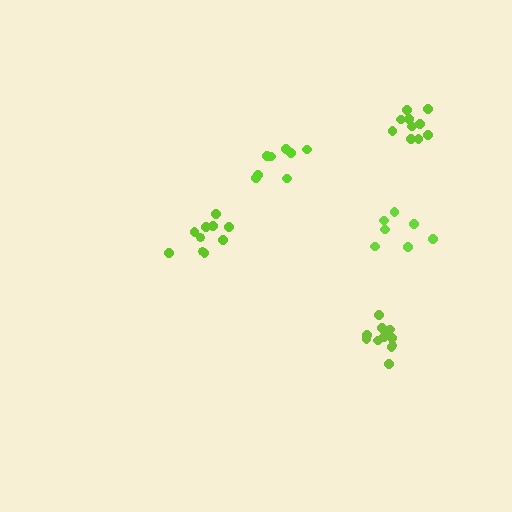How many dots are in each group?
Group 1: 8 dots, Group 2: 7 dots, Group 3: 10 dots, Group 4: 10 dots, Group 5: 12 dots (47 total).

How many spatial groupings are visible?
There are 5 spatial groupings.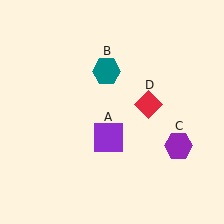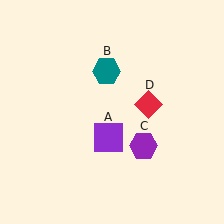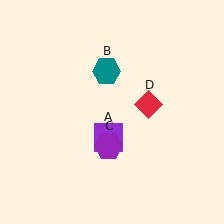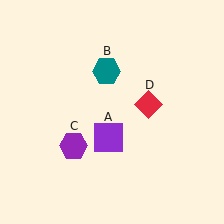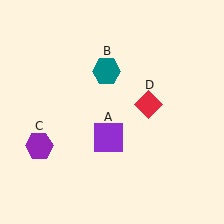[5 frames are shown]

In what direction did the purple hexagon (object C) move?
The purple hexagon (object C) moved left.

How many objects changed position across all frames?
1 object changed position: purple hexagon (object C).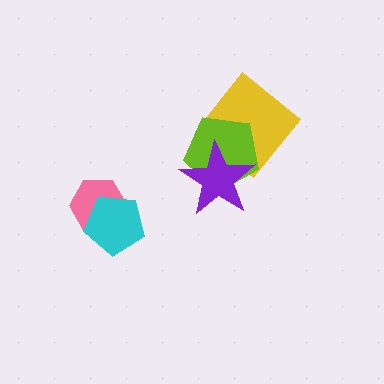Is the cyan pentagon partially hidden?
No, no other shape covers it.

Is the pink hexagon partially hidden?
Yes, it is partially covered by another shape.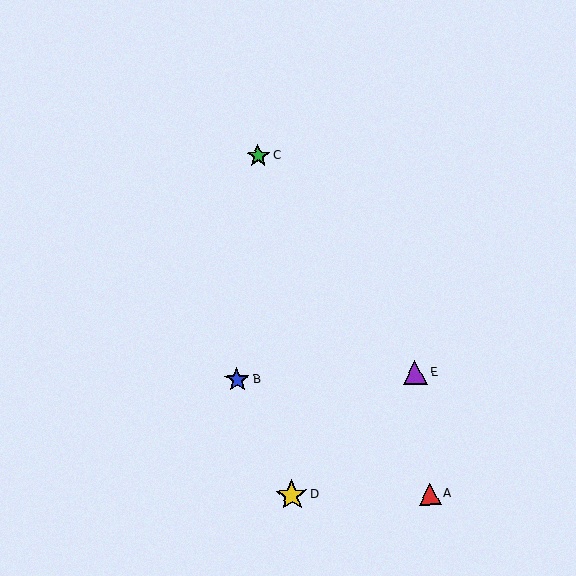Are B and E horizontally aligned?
Yes, both are at y≈380.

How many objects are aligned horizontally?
2 objects (B, E) are aligned horizontally.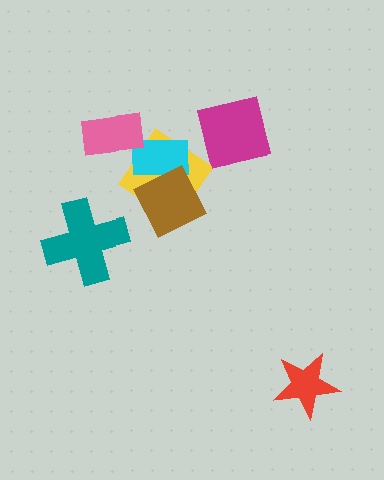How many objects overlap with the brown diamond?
2 objects overlap with the brown diamond.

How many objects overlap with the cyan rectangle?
2 objects overlap with the cyan rectangle.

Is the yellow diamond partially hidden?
Yes, it is partially covered by another shape.